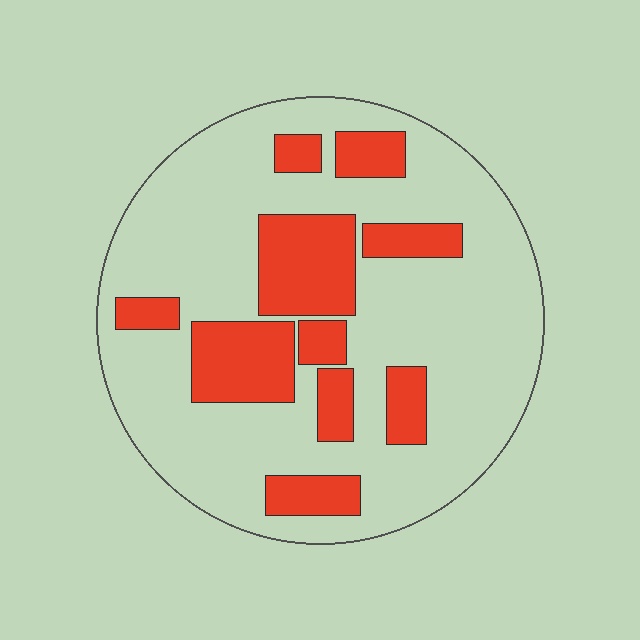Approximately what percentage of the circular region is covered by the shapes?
Approximately 25%.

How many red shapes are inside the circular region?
10.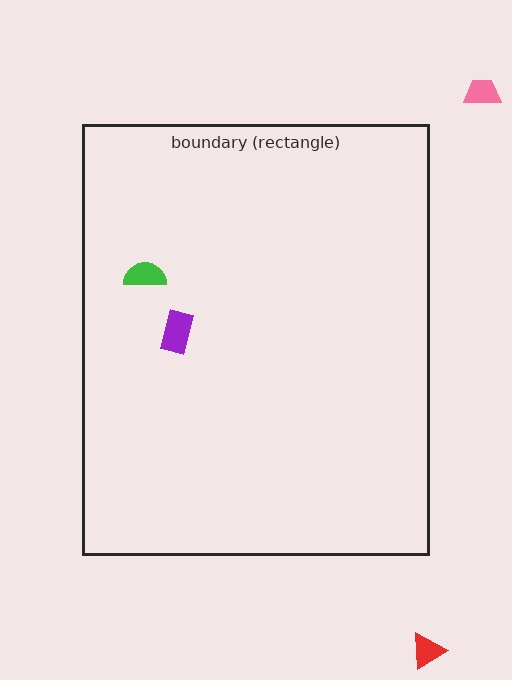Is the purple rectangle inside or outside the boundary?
Inside.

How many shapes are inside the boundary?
2 inside, 2 outside.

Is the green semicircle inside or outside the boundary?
Inside.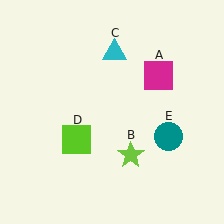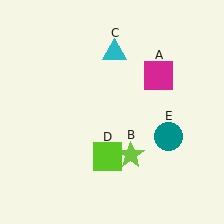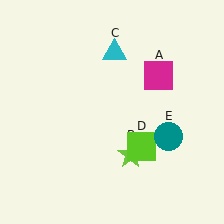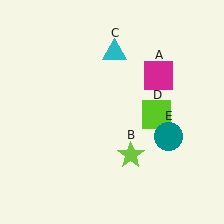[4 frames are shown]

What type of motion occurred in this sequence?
The lime square (object D) rotated counterclockwise around the center of the scene.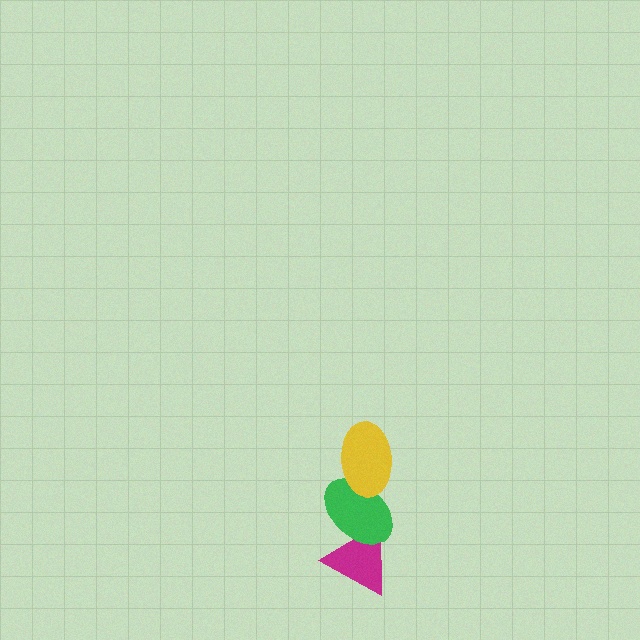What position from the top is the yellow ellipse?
The yellow ellipse is 1st from the top.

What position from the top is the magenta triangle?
The magenta triangle is 3rd from the top.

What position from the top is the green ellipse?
The green ellipse is 2nd from the top.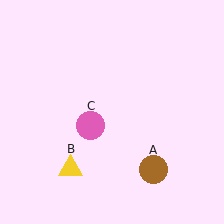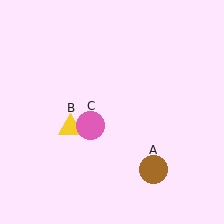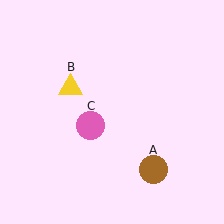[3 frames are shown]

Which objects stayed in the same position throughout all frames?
Brown circle (object A) and pink circle (object C) remained stationary.